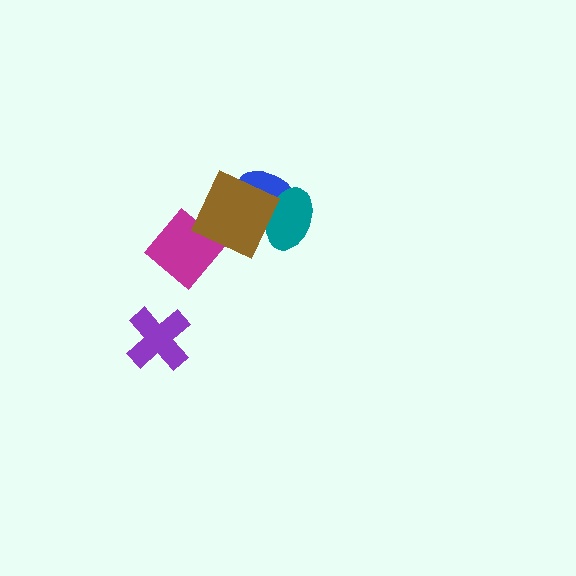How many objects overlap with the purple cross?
0 objects overlap with the purple cross.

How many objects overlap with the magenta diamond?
1 object overlaps with the magenta diamond.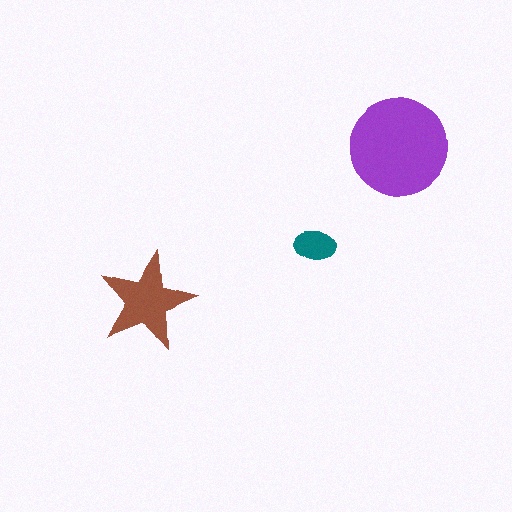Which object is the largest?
The purple circle.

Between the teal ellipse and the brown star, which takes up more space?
The brown star.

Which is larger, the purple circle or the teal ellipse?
The purple circle.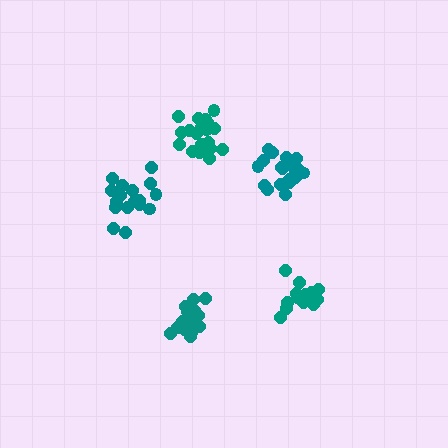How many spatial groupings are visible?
There are 5 spatial groupings.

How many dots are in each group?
Group 1: 18 dots, Group 2: 14 dots, Group 3: 19 dots, Group 4: 19 dots, Group 5: 20 dots (90 total).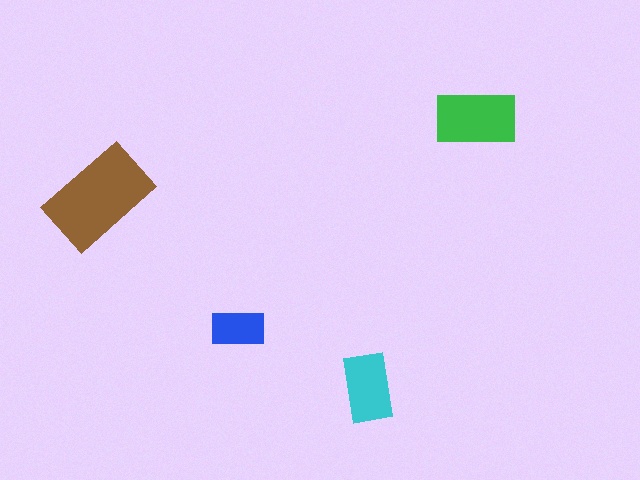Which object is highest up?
The green rectangle is topmost.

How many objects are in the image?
There are 4 objects in the image.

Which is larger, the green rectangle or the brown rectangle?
The brown one.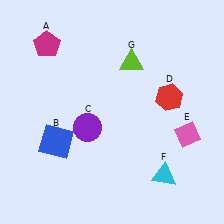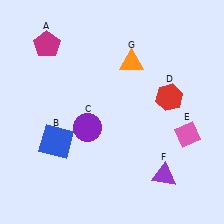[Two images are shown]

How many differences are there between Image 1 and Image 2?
There are 2 differences between the two images.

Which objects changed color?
F changed from cyan to purple. G changed from lime to orange.